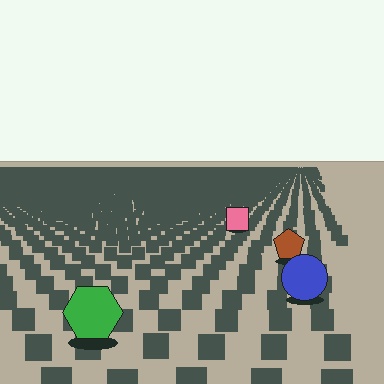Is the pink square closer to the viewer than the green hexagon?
No. The green hexagon is closer — you can tell from the texture gradient: the ground texture is coarser near it.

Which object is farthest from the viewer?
The pink square is farthest from the viewer. It appears smaller and the ground texture around it is denser.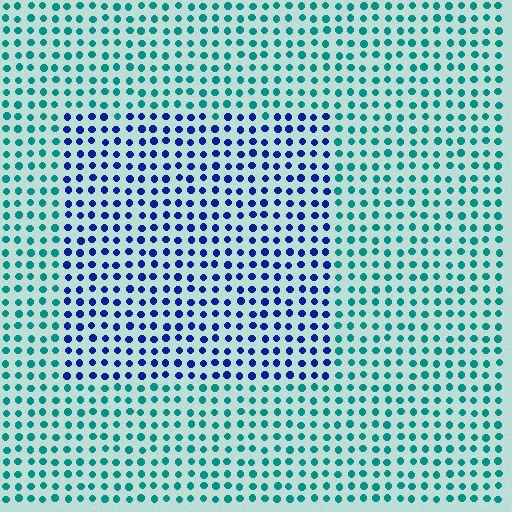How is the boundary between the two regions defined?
The boundary is defined purely by a slight shift in hue (about 54 degrees). Spacing, size, and orientation are identical on both sides.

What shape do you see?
I see a rectangle.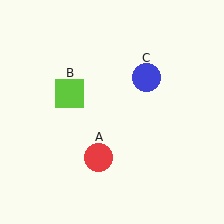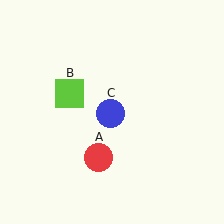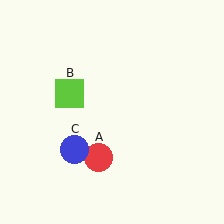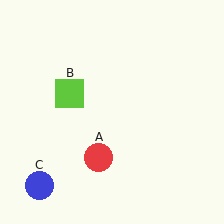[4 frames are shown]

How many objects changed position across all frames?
1 object changed position: blue circle (object C).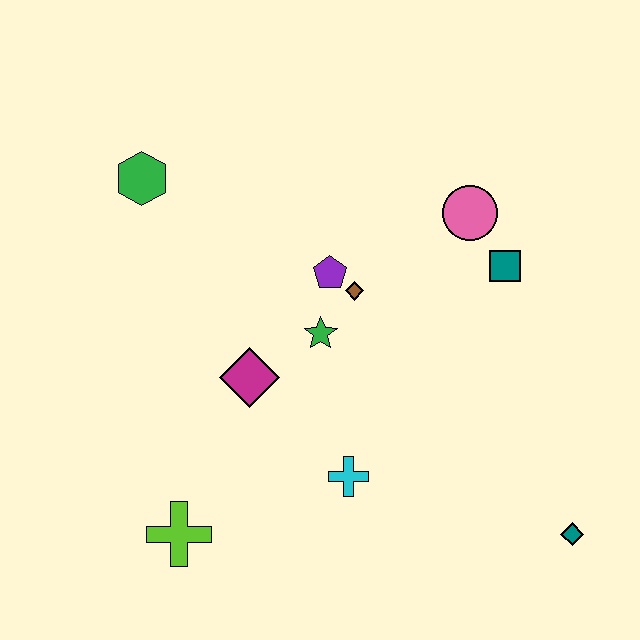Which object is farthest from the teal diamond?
The green hexagon is farthest from the teal diamond.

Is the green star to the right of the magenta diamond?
Yes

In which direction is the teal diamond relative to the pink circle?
The teal diamond is below the pink circle.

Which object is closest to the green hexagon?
The purple pentagon is closest to the green hexagon.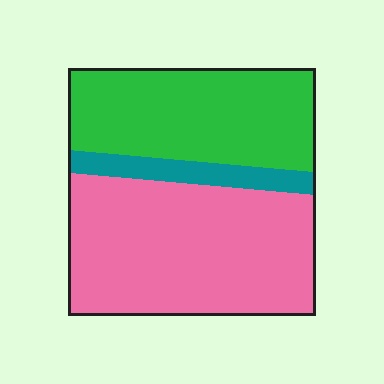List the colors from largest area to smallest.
From largest to smallest: pink, green, teal.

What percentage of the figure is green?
Green covers 38% of the figure.